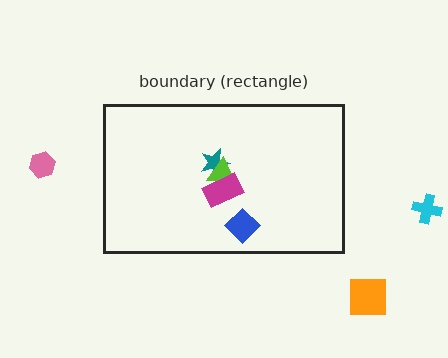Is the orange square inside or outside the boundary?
Outside.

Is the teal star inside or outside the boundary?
Inside.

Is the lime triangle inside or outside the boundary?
Inside.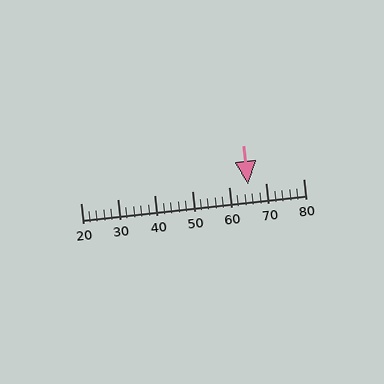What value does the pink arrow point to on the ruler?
The pink arrow points to approximately 65.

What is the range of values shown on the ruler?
The ruler shows values from 20 to 80.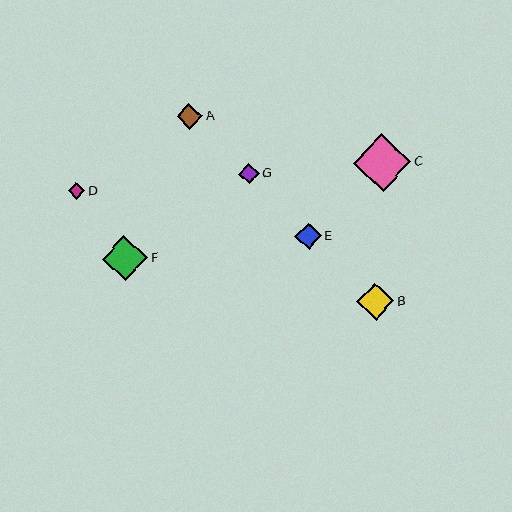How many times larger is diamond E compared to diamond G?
Diamond E is approximately 1.3 times the size of diamond G.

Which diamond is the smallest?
Diamond D is the smallest with a size of approximately 16 pixels.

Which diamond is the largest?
Diamond C is the largest with a size of approximately 58 pixels.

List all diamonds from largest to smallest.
From largest to smallest: C, F, B, E, A, G, D.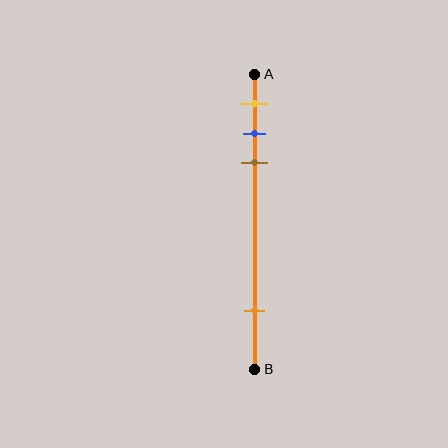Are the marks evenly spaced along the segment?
No, the marks are not evenly spaced.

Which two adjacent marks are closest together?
The blue and brown marks are the closest adjacent pair.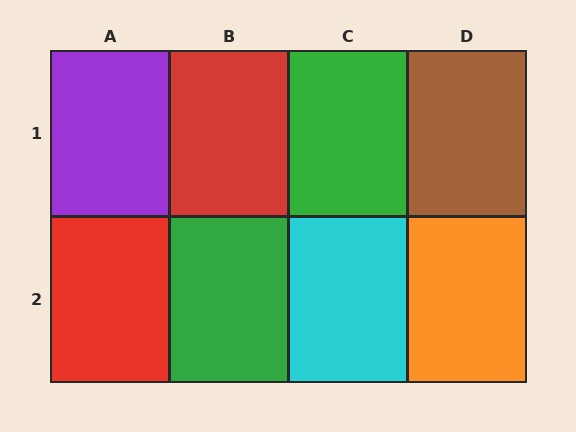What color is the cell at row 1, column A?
Purple.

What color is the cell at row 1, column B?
Red.